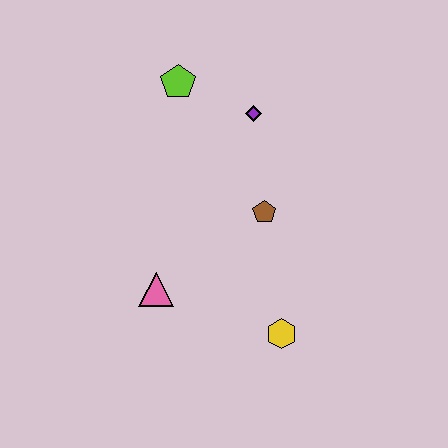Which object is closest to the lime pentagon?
The purple diamond is closest to the lime pentagon.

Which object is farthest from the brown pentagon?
The lime pentagon is farthest from the brown pentagon.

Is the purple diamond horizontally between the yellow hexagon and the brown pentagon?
No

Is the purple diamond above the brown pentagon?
Yes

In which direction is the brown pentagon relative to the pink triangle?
The brown pentagon is to the right of the pink triangle.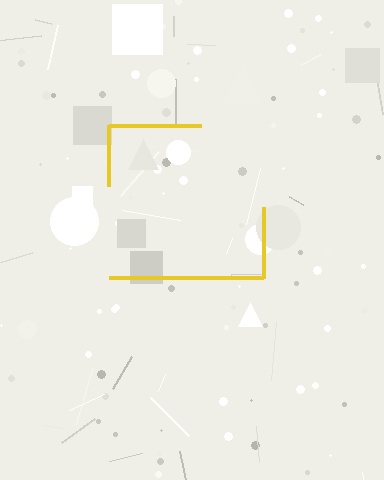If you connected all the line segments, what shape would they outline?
They would outline a square.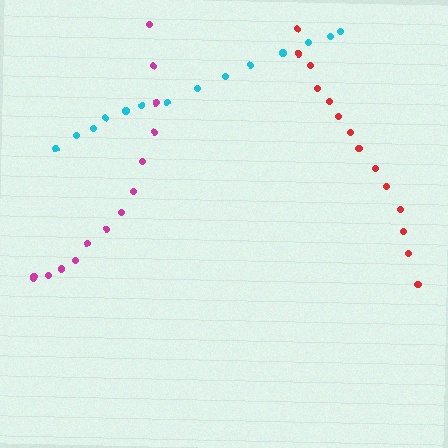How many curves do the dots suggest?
There are 3 distinct paths.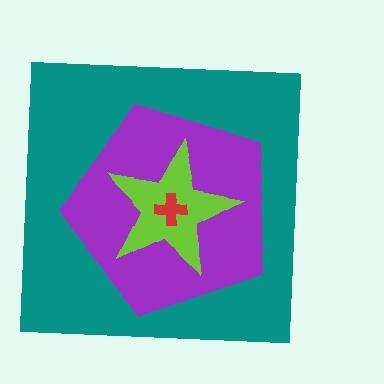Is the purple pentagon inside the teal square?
Yes.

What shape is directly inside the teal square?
The purple pentagon.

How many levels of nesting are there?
4.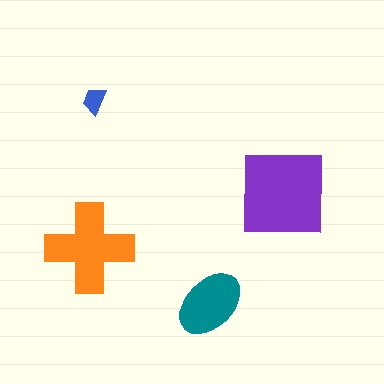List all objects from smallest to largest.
The blue trapezoid, the teal ellipse, the orange cross, the purple square.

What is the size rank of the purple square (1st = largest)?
1st.